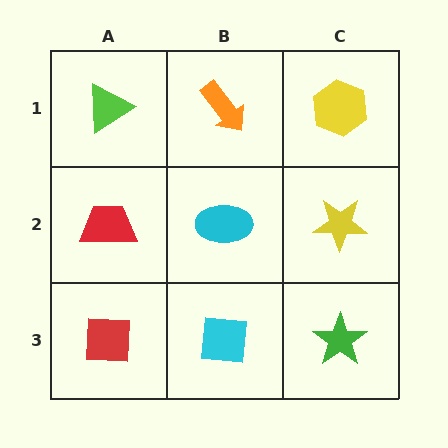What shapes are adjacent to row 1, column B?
A cyan ellipse (row 2, column B), a lime triangle (row 1, column A), a yellow hexagon (row 1, column C).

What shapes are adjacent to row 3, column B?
A cyan ellipse (row 2, column B), a red square (row 3, column A), a green star (row 3, column C).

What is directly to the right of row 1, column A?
An orange arrow.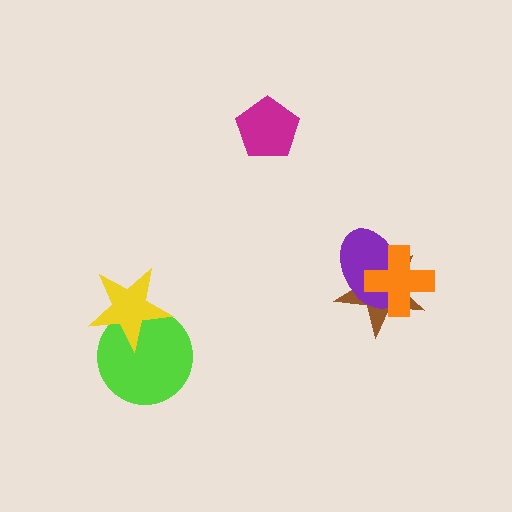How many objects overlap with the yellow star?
1 object overlaps with the yellow star.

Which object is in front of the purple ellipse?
The orange cross is in front of the purple ellipse.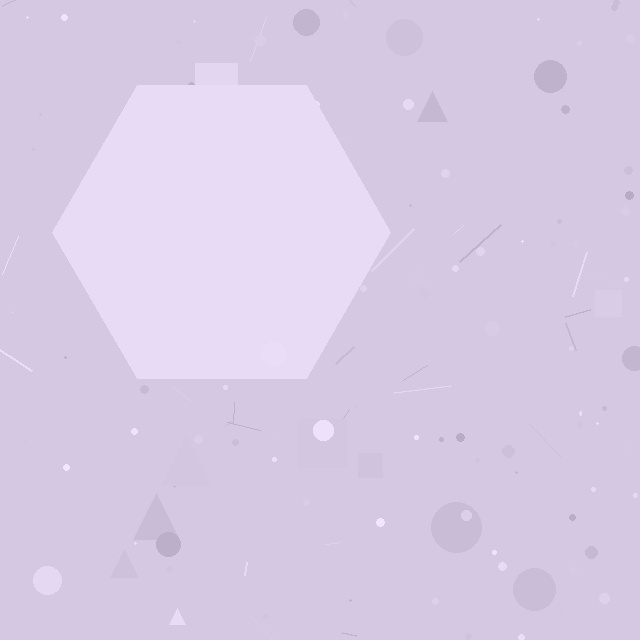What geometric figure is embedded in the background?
A hexagon is embedded in the background.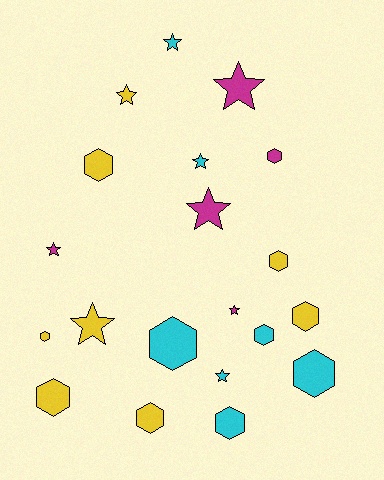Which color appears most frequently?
Yellow, with 8 objects.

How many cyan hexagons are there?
There are 4 cyan hexagons.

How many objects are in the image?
There are 20 objects.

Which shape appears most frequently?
Hexagon, with 11 objects.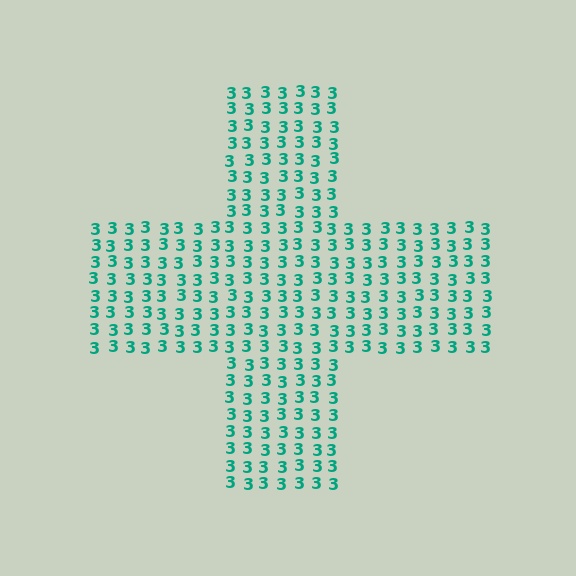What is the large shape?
The large shape is a cross.